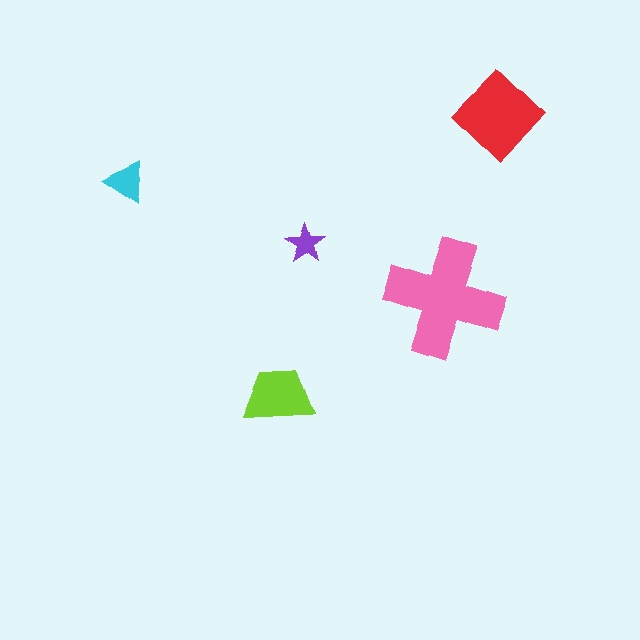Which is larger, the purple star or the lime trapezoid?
The lime trapezoid.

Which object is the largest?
The pink cross.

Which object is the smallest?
The purple star.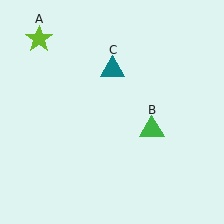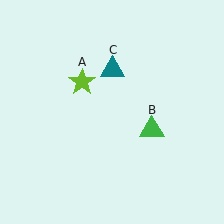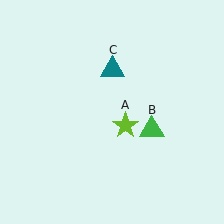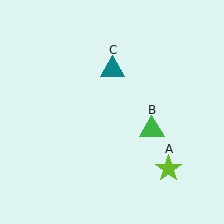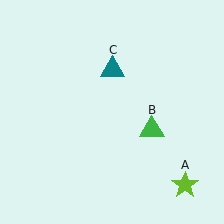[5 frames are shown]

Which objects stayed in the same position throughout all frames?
Green triangle (object B) and teal triangle (object C) remained stationary.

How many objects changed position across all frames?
1 object changed position: lime star (object A).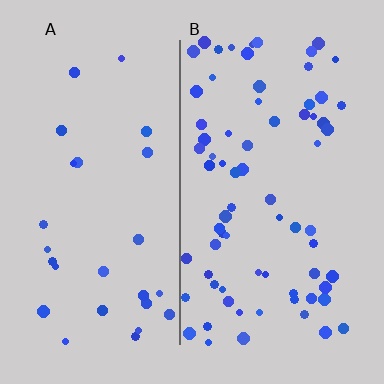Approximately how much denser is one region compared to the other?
Approximately 2.6× — region B over region A.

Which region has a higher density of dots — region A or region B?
B (the right).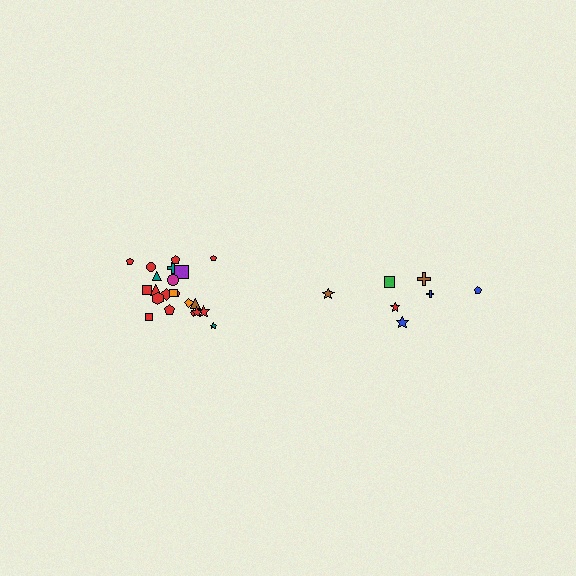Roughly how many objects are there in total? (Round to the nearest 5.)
Roughly 30 objects in total.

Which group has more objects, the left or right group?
The left group.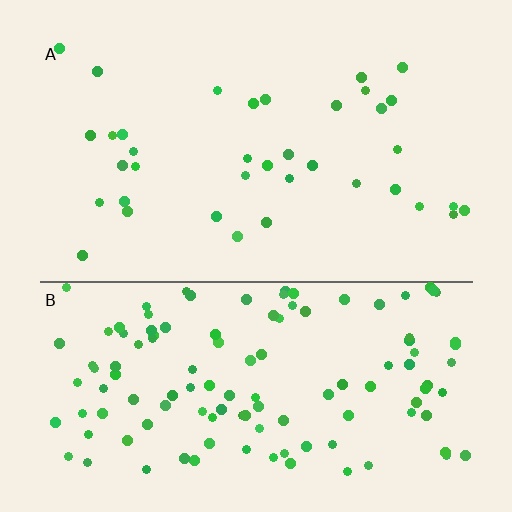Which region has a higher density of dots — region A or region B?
B (the bottom).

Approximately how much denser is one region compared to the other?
Approximately 3.3× — region B over region A.